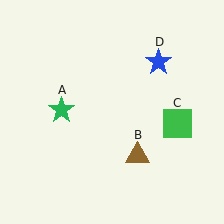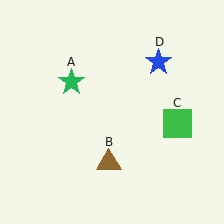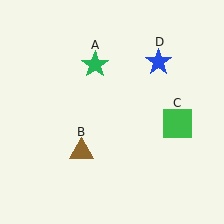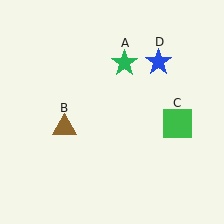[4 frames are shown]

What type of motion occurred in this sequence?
The green star (object A), brown triangle (object B) rotated clockwise around the center of the scene.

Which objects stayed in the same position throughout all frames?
Green square (object C) and blue star (object D) remained stationary.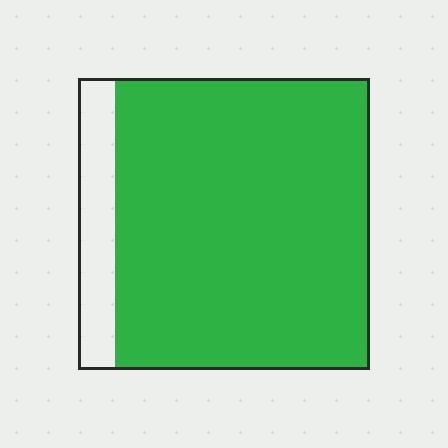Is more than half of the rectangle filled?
Yes.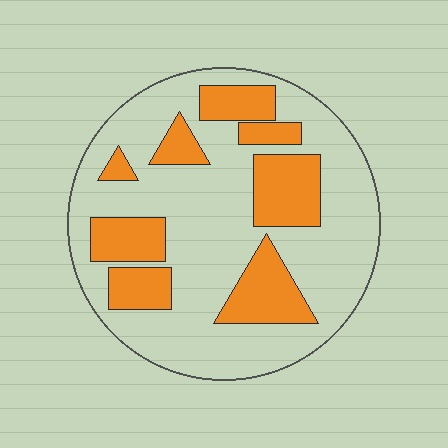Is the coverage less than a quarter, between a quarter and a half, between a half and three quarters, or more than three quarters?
Between a quarter and a half.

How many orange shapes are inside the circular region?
8.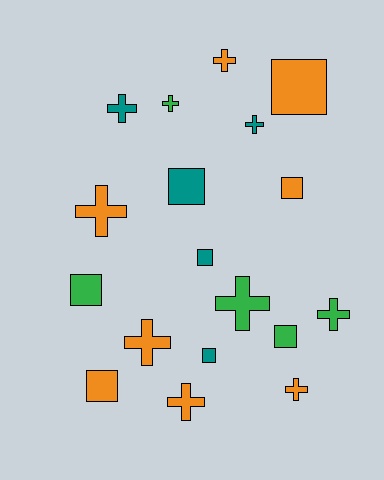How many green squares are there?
There are 2 green squares.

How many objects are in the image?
There are 18 objects.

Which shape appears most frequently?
Cross, with 10 objects.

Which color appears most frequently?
Orange, with 8 objects.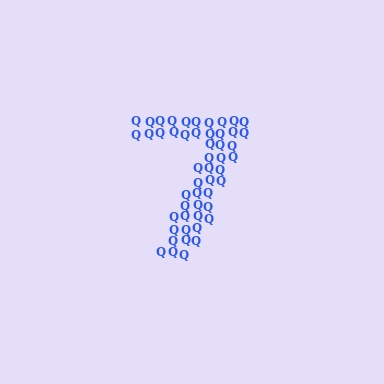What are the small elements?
The small elements are letter Q's.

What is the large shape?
The large shape is the digit 7.